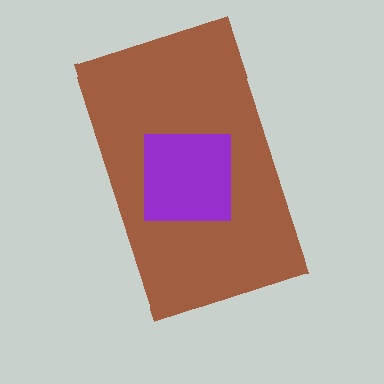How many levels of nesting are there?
2.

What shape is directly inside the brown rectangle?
The purple square.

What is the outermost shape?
The brown rectangle.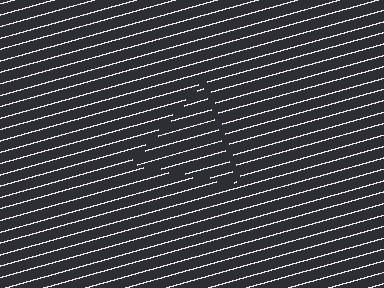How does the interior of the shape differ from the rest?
The interior of the shape contains the same grating, shifted by half a period — the contour is defined by the phase discontinuity where line-ends from the inner and outer gratings abut.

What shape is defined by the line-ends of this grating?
An illusory triangle. The interior of the shape contains the same grating, shifted by half a period — the contour is defined by the phase discontinuity where line-ends from the inner and outer gratings abut.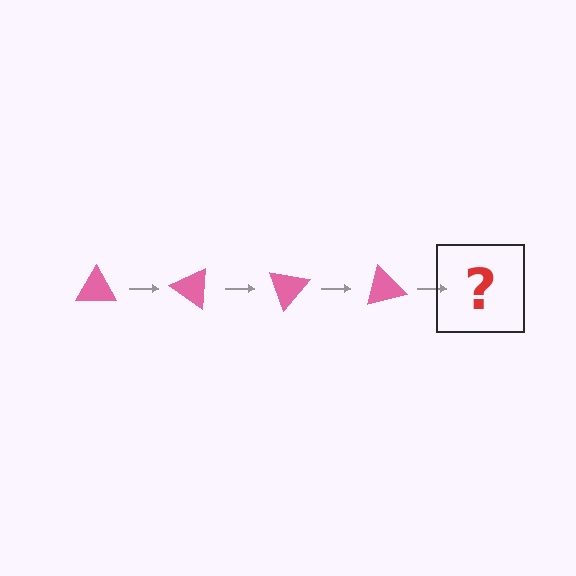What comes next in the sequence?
The next element should be a pink triangle rotated 140 degrees.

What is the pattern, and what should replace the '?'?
The pattern is that the triangle rotates 35 degrees each step. The '?' should be a pink triangle rotated 140 degrees.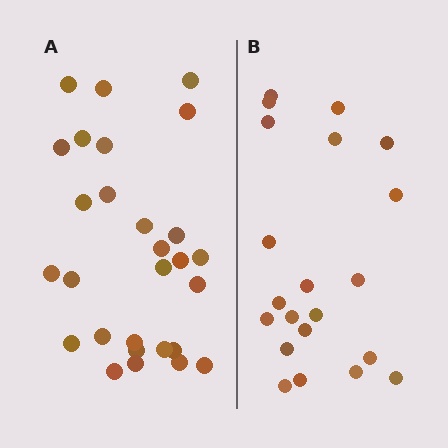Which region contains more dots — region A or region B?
Region A (the left region) has more dots.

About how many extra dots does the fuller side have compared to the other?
Region A has roughly 8 or so more dots than region B.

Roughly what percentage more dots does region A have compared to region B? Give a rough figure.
About 35% more.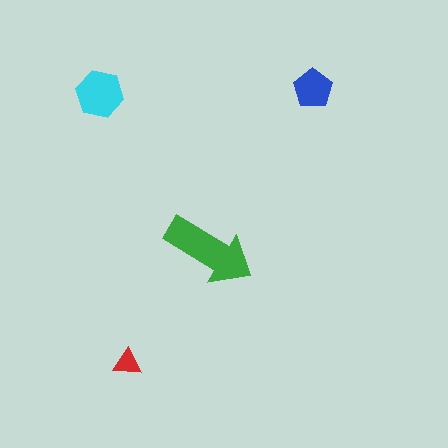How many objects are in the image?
There are 4 objects in the image.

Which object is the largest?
The green arrow.